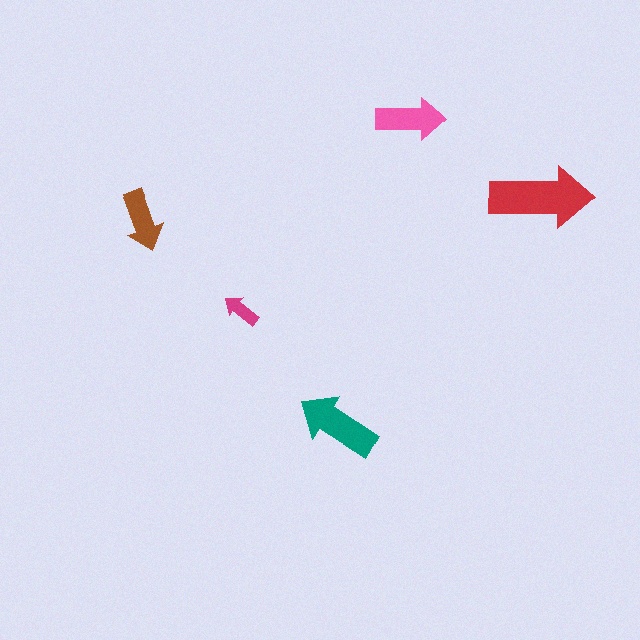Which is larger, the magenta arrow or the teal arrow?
The teal one.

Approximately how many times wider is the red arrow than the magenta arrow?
About 3 times wider.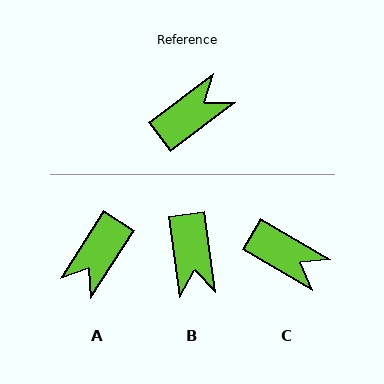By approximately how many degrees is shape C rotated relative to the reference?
Approximately 68 degrees clockwise.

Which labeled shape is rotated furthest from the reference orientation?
A, about 160 degrees away.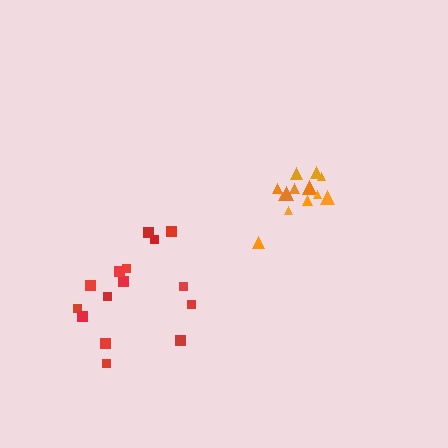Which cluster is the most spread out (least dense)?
Red.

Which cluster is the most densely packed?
Orange.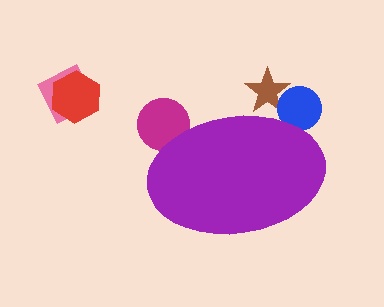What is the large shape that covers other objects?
A purple ellipse.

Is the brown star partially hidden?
Yes, the brown star is partially hidden behind the purple ellipse.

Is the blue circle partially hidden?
Yes, the blue circle is partially hidden behind the purple ellipse.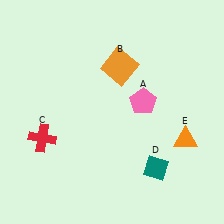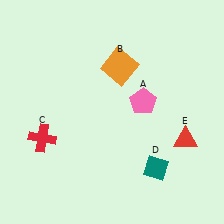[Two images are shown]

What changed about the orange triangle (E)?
In Image 1, E is orange. In Image 2, it changed to red.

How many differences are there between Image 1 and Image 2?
There is 1 difference between the two images.